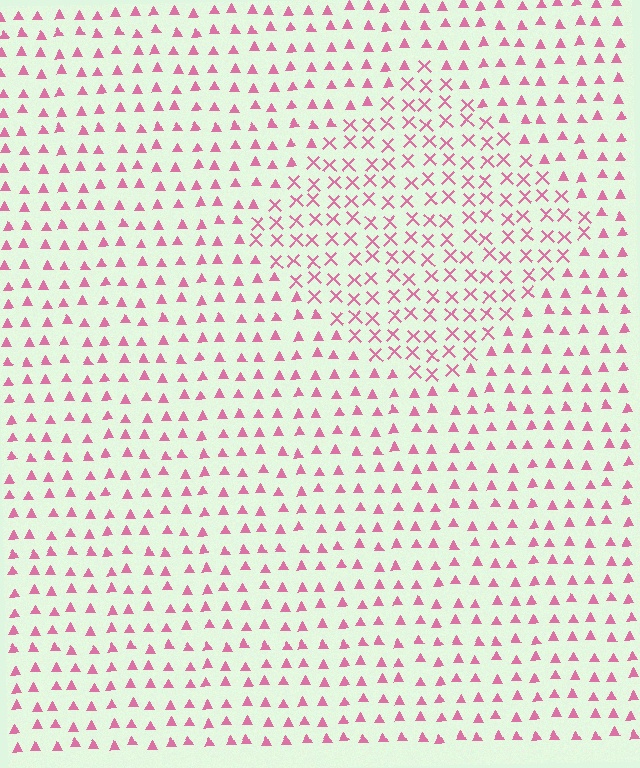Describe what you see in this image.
The image is filled with small pink elements arranged in a uniform grid. A diamond-shaped region contains X marks, while the surrounding area contains triangles. The boundary is defined purely by the change in element shape.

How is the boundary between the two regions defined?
The boundary is defined by a change in element shape: X marks inside vs. triangles outside. All elements share the same color and spacing.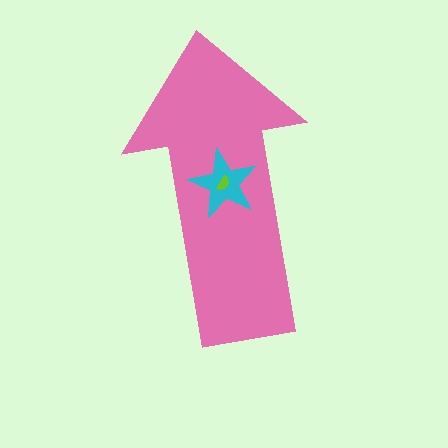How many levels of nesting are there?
3.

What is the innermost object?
The lime semicircle.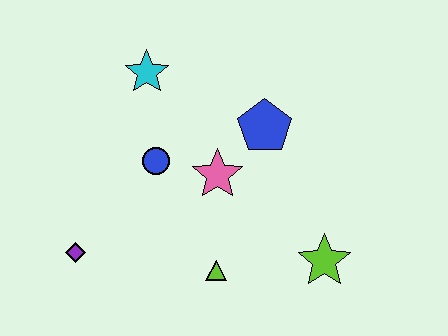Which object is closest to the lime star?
The lime triangle is closest to the lime star.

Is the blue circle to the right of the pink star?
No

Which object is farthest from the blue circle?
The lime star is farthest from the blue circle.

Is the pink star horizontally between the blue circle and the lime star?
Yes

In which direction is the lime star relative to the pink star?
The lime star is to the right of the pink star.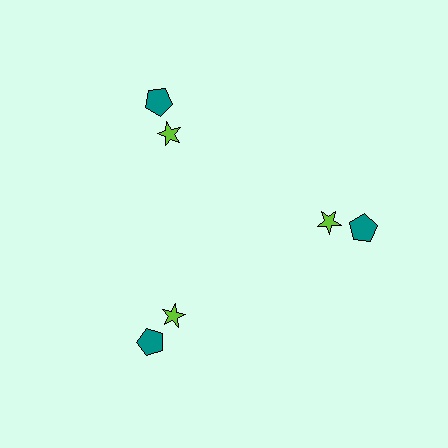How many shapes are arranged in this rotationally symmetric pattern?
There are 6 shapes, arranged in 3 groups of 2.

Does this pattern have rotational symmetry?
Yes, this pattern has 3-fold rotational symmetry. It looks the same after rotating 120 degrees around the center.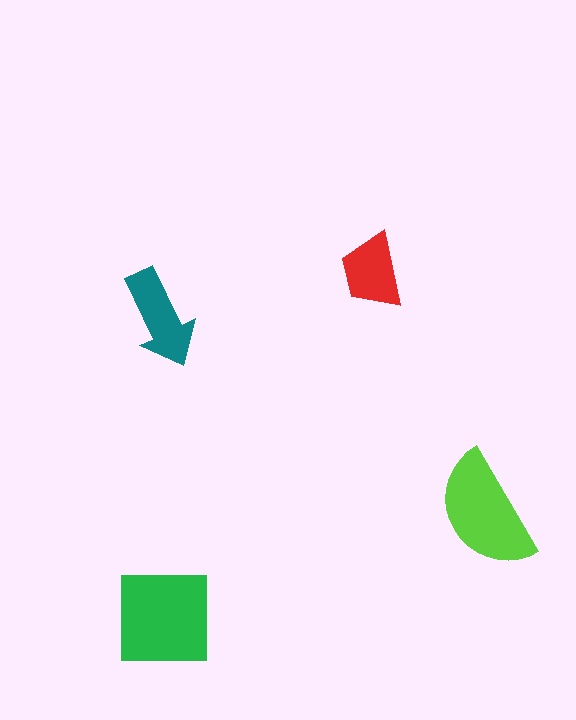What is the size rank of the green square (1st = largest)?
1st.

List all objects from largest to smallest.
The green square, the lime semicircle, the teal arrow, the red trapezoid.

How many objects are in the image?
There are 4 objects in the image.